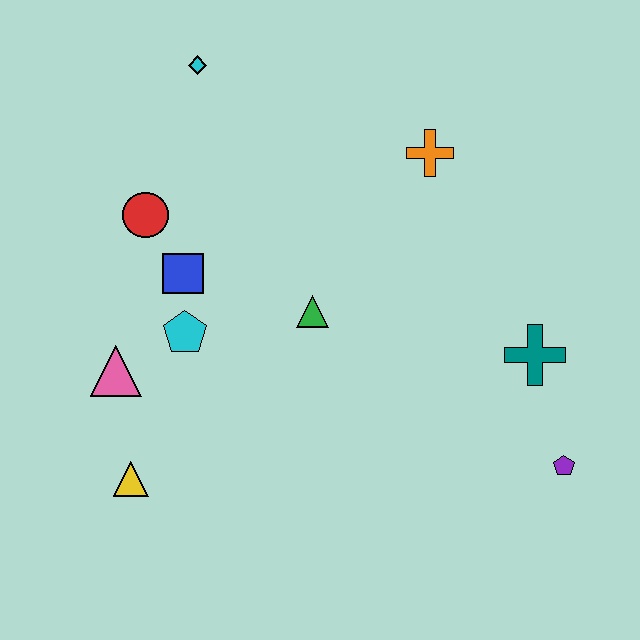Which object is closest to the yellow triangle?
The pink triangle is closest to the yellow triangle.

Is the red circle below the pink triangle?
No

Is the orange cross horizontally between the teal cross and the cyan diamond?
Yes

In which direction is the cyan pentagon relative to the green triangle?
The cyan pentagon is to the left of the green triangle.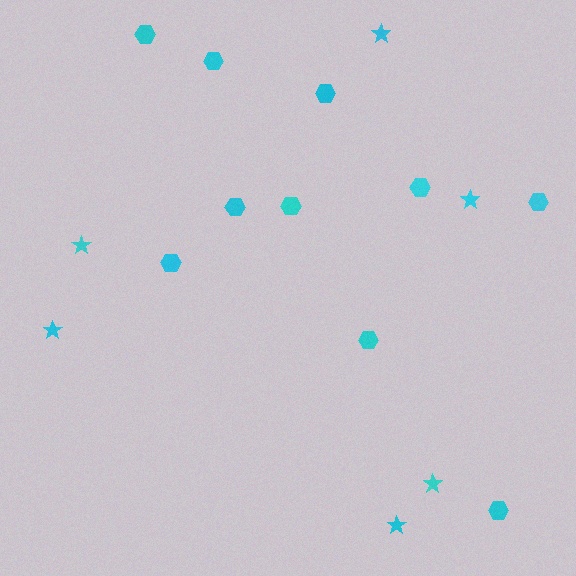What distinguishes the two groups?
There are 2 groups: one group of hexagons (10) and one group of stars (6).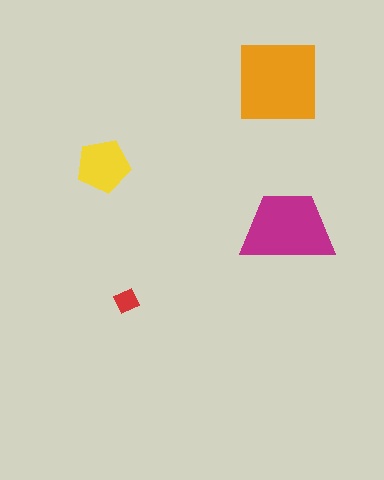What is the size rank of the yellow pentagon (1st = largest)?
3rd.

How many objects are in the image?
There are 4 objects in the image.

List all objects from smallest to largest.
The red diamond, the yellow pentagon, the magenta trapezoid, the orange square.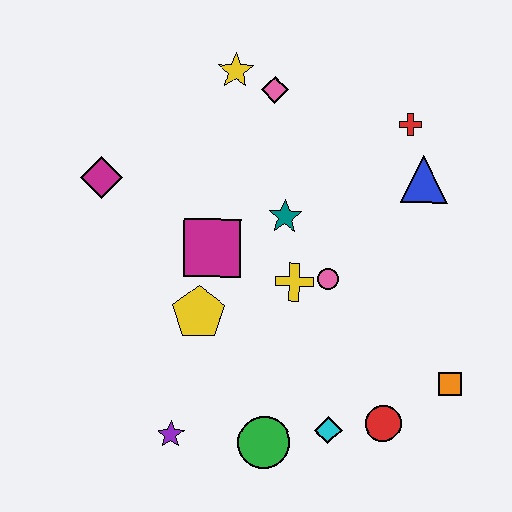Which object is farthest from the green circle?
The yellow star is farthest from the green circle.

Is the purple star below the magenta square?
Yes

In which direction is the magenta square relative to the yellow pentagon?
The magenta square is above the yellow pentagon.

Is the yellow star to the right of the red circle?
No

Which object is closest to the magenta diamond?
The magenta square is closest to the magenta diamond.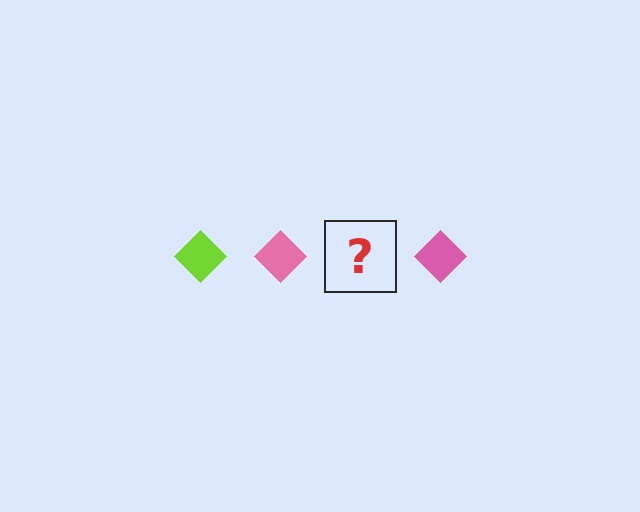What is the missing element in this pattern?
The missing element is a lime diamond.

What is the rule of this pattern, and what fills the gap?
The rule is that the pattern cycles through lime, pink diamonds. The gap should be filled with a lime diamond.